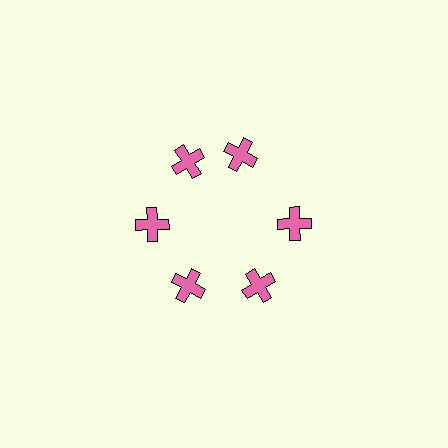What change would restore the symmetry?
The symmetry would be restored by rotating it back into even spacing with its neighbors so that all 6 crosses sit at equal angles and equal distance from the center.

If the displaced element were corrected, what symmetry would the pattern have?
It would have 6-fold rotational symmetry — the pattern would map onto itself every 60 degrees.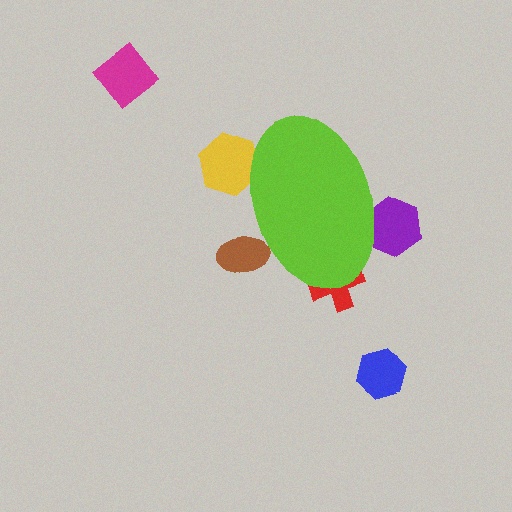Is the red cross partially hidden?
Yes, the red cross is partially hidden behind the lime ellipse.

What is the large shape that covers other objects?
A lime ellipse.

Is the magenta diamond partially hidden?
No, the magenta diamond is fully visible.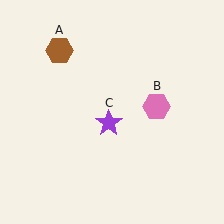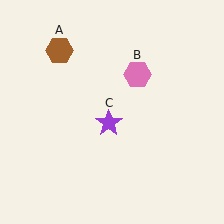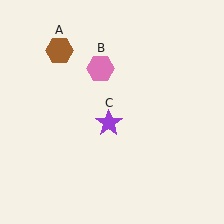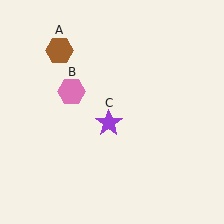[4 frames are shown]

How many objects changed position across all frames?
1 object changed position: pink hexagon (object B).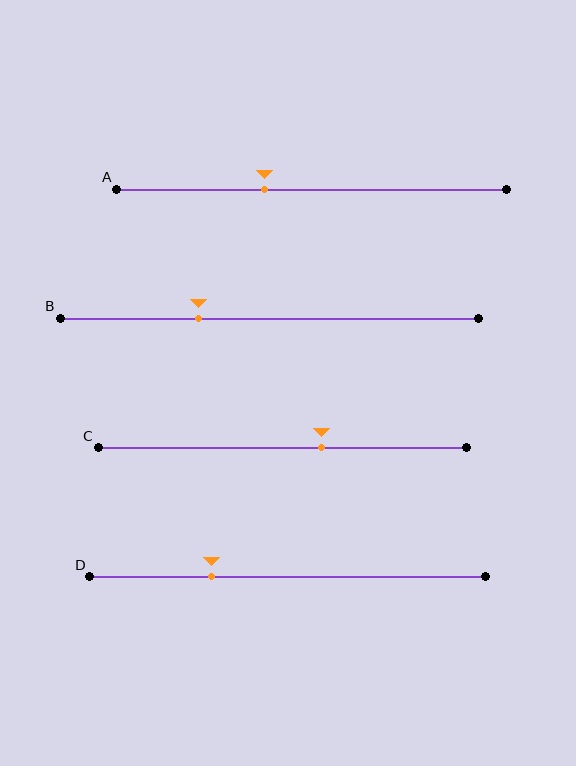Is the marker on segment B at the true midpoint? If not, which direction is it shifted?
No, the marker on segment B is shifted to the left by about 17% of the segment length.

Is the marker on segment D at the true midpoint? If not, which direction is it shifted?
No, the marker on segment D is shifted to the left by about 19% of the segment length.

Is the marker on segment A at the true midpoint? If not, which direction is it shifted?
No, the marker on segment A is shifted to the left by about 12% of the segment length.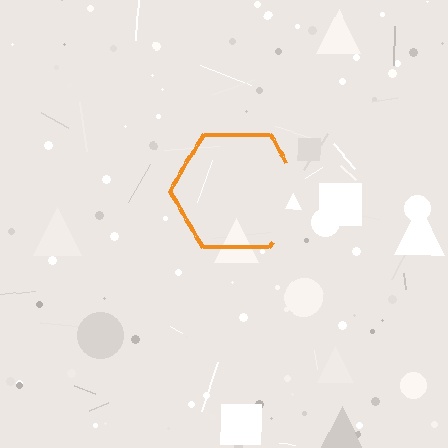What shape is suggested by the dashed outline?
The dashed outline suggests a hexagon.